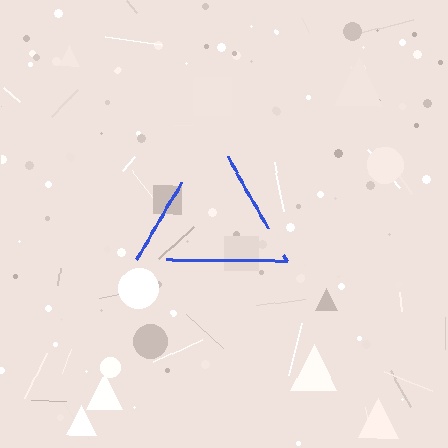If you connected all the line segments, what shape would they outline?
They would outline a triangle.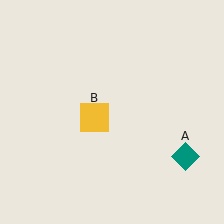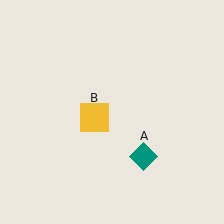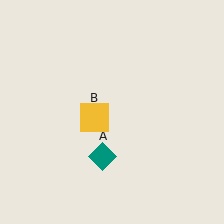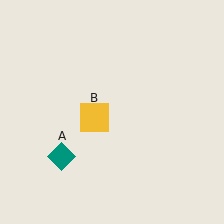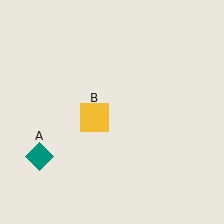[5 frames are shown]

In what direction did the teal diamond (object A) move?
The teal diamond (object A) moved left.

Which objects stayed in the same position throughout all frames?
Yellow square (object B) remained stationary.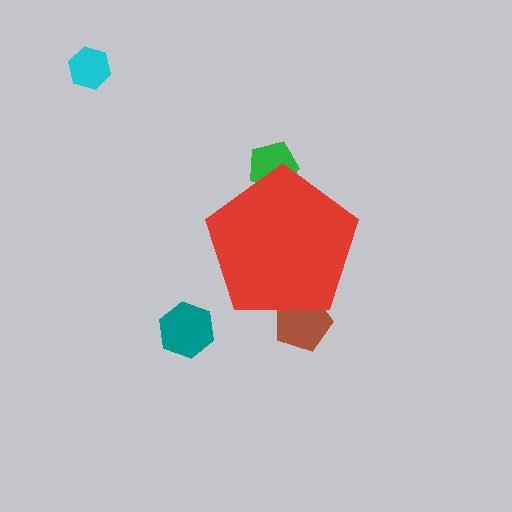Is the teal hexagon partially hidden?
No, the teal hexagon is fully visible.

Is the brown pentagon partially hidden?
Yes, the brown pentagon is partially hidden behind the red pentagon.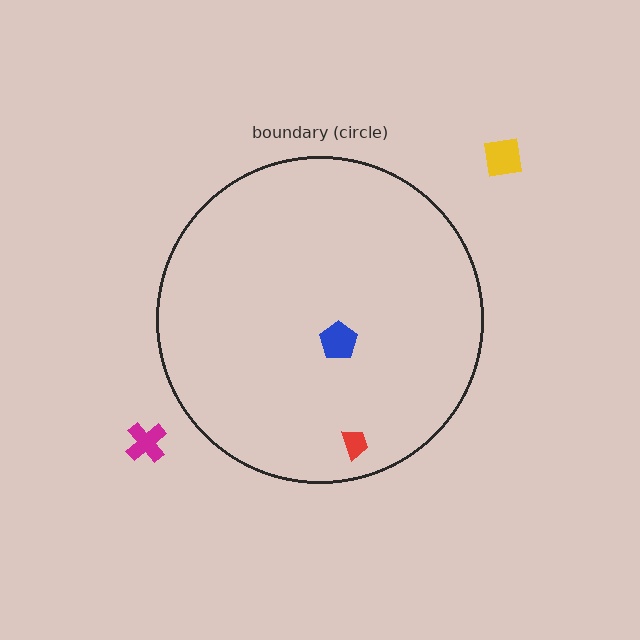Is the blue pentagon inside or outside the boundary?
Inside.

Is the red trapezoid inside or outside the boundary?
Inside.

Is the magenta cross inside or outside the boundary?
Outside.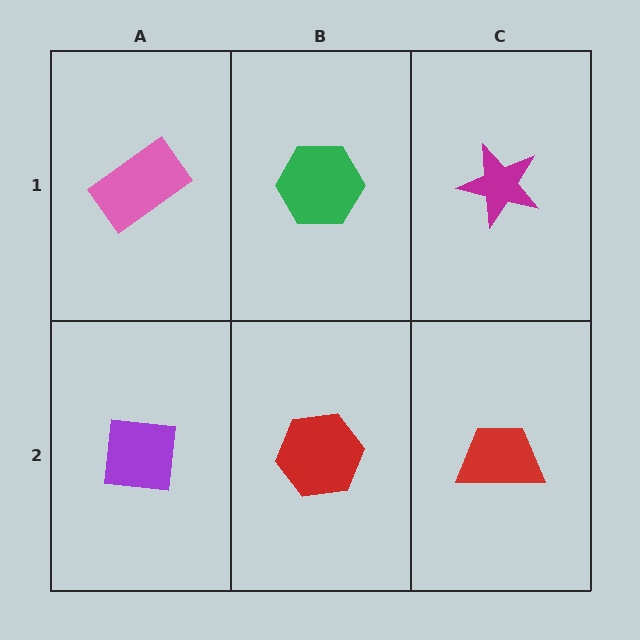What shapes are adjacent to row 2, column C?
A magenta star (row 1, column C), a red hexagon (row 2, column B).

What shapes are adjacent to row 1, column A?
A purple square (row 2, column A), a green hexagon (row 1, column B).